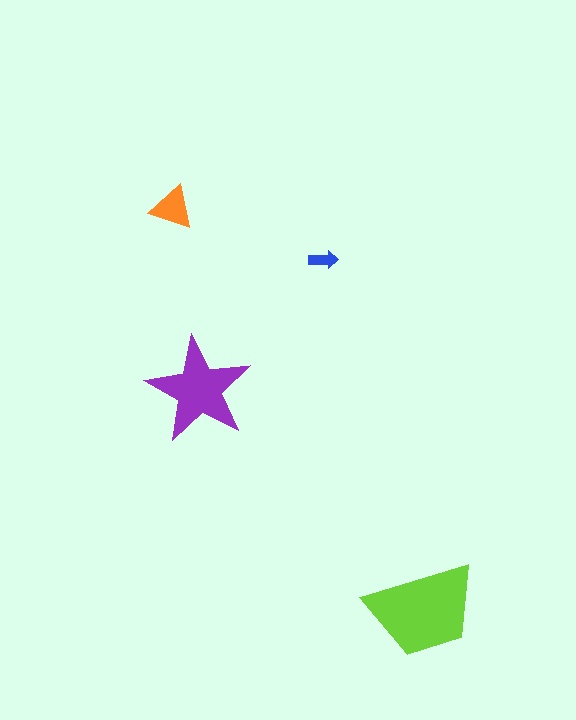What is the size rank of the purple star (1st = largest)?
2nd.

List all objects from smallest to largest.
The blue arrow, the orange triangle, the purple star, the lime trapezoid.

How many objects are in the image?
There are 4 objects in the image.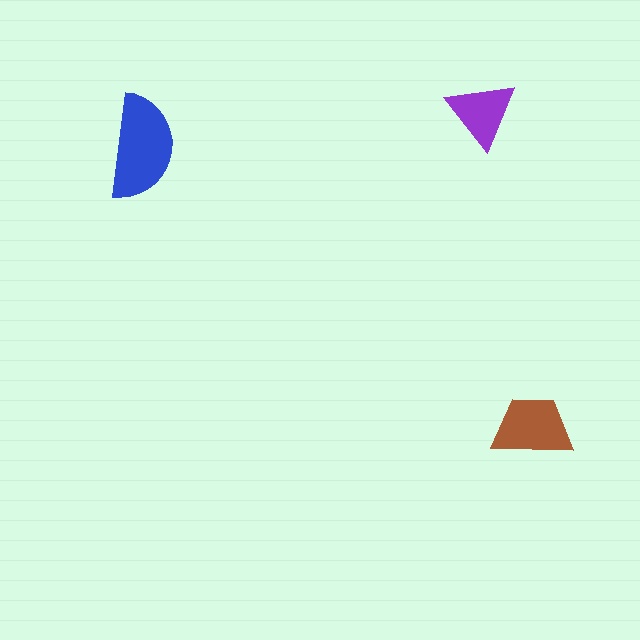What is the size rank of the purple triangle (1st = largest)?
3rd.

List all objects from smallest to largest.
The purple triangle, the brown trapezoid, the blue semicircle.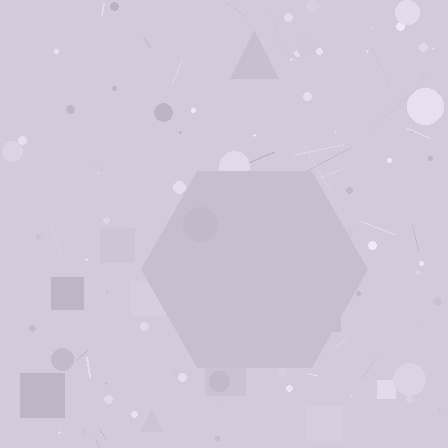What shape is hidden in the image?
A hexagon is hidden in the image.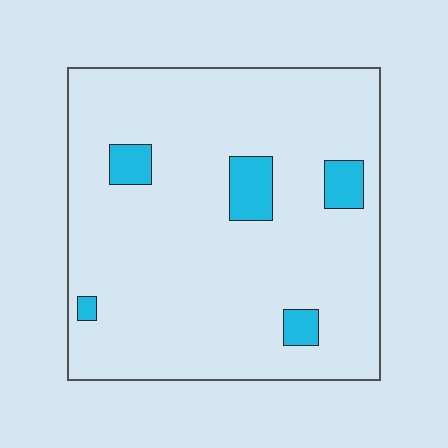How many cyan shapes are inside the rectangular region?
5.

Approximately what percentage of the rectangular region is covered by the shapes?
Approximately 10%.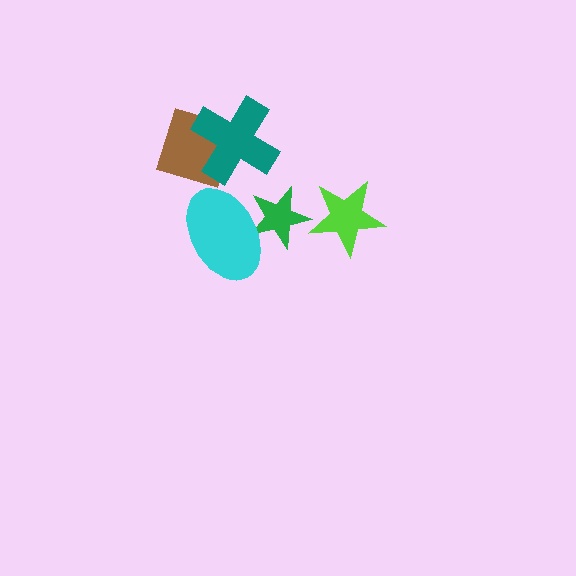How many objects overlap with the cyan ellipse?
1 object overlaps with the cyan ellipse.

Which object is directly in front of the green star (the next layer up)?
The cyan ellipse is directly in front of the green star.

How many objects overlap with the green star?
2 objects overlap with the green star.